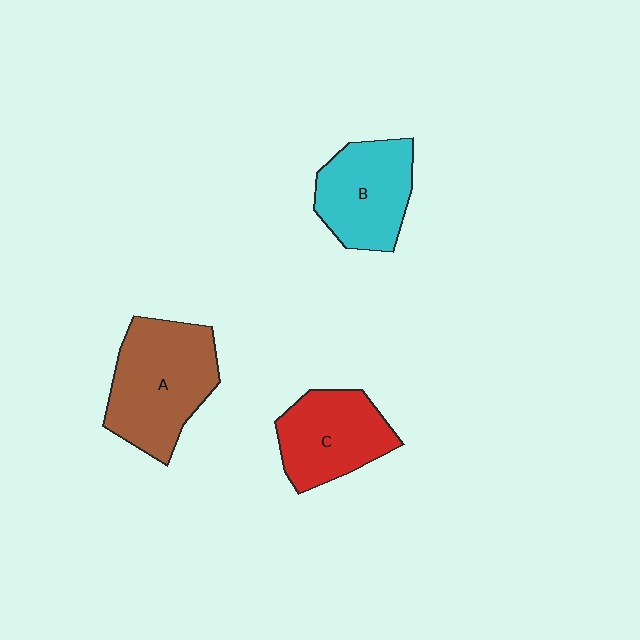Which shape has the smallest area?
Shape C (red).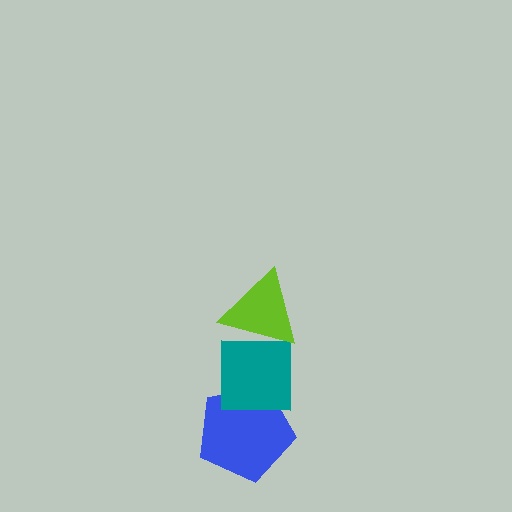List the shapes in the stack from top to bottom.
From top to bottom: the lime triangle, the teal square, the blue pentagon.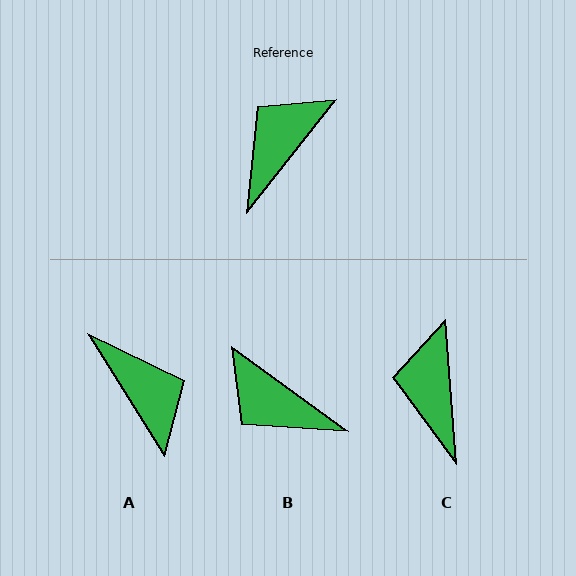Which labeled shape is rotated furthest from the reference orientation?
A, about 110 degrees away.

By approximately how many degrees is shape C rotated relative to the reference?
Approximately 42 degrees counter-clockwise.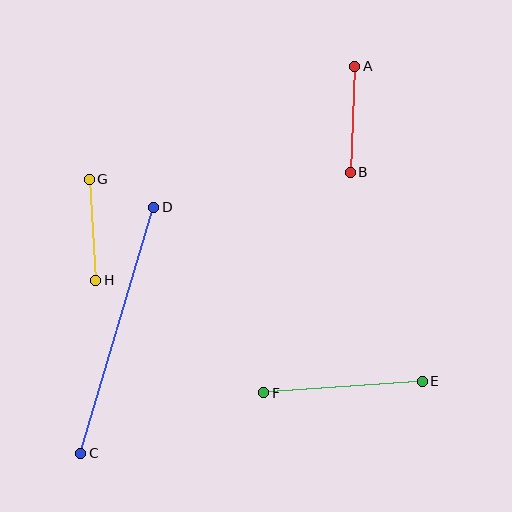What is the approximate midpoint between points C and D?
The midpoint is at approximately (117, 330) pixels.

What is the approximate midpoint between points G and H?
The midpoint is at approximately (93, 230) pixels.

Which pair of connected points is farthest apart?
Points C and D are farthest apart.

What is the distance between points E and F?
The distance is approximately 159 pixels.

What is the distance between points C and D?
The distance is approximately 257 pixels.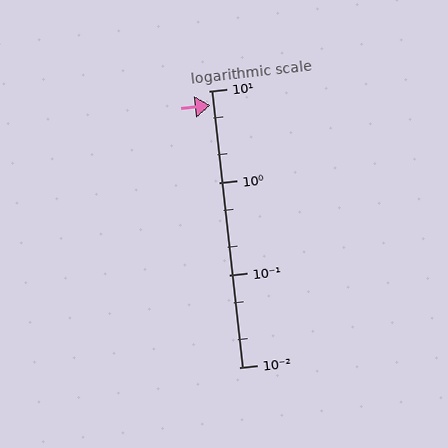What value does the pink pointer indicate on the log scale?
The pointer indicates approximately 6.9.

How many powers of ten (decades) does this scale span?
The scale spans 3 decades, from 0.01 to 10.